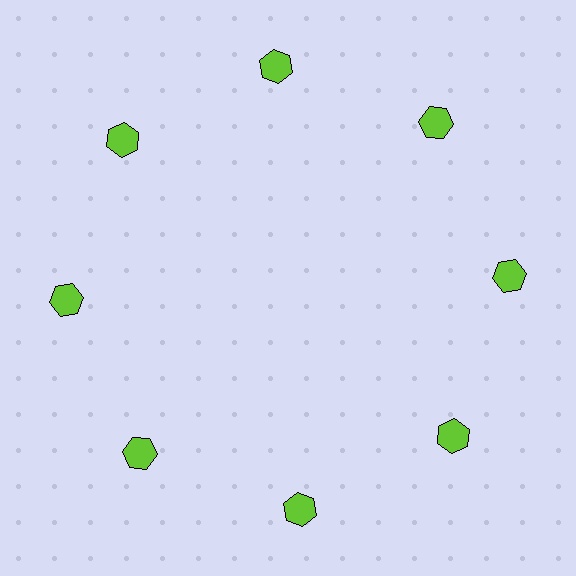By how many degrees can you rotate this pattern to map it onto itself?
The pattern maps onto itself every 45 degrees of rotation.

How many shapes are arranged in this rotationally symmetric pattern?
There are 8 shapes, arranged in 8 groups of 1.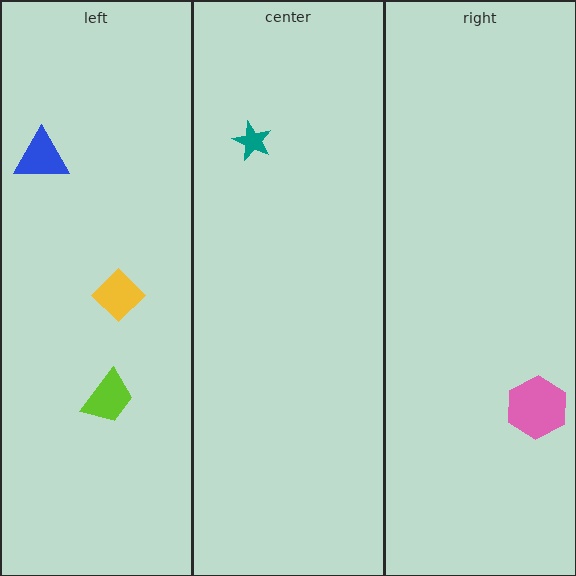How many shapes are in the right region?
1.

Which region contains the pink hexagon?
The right region.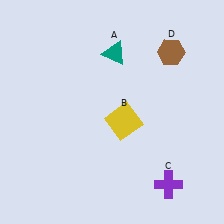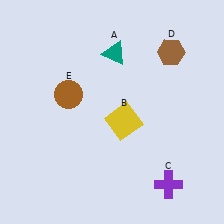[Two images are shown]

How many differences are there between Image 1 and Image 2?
There is 1 difference between the two images.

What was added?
A brown circle (E) was added in Image 2.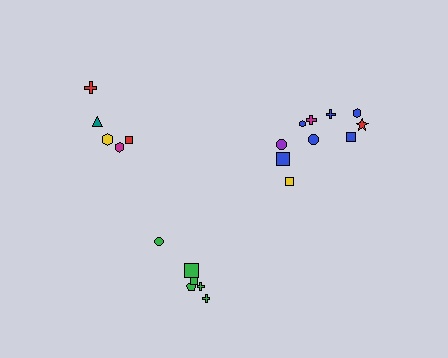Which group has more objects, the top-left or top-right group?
The top-right group.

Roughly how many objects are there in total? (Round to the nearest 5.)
Roughly 20 objects in total.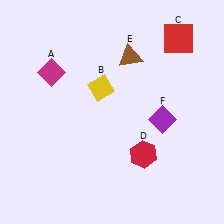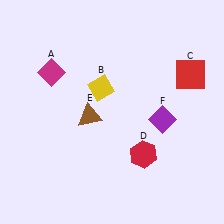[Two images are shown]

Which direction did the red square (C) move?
The red square (C) moved down.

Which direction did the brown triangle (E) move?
The brown triangle (E) moved down.